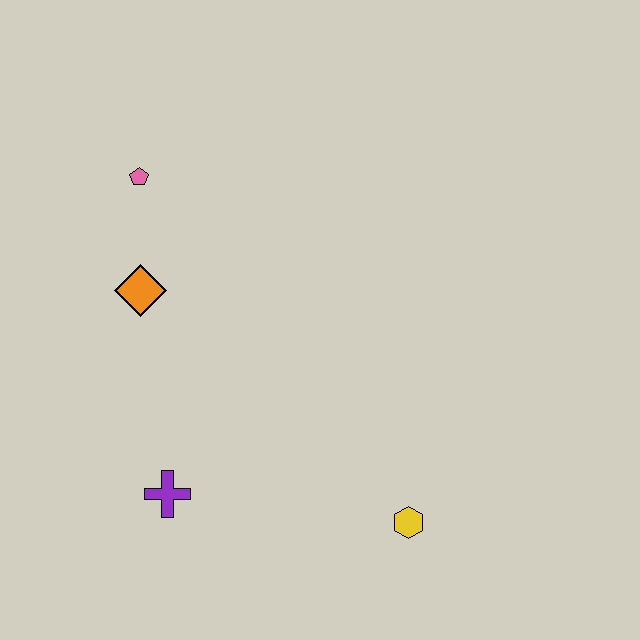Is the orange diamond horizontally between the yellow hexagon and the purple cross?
No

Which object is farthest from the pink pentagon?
The yellow hexagon is farthest from the pink pentagon.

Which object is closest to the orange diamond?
The pink pentagon is closest to the orange diamond.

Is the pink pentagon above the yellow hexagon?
Yes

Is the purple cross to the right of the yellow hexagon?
No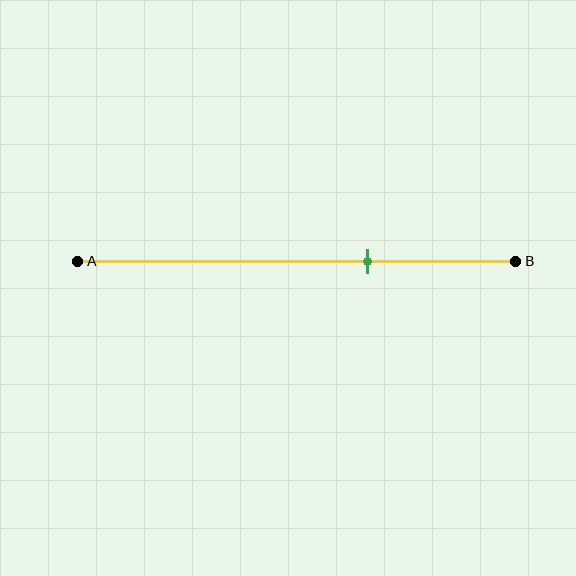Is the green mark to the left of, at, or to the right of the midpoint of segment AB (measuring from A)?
The green mark is to the right of the midpoint of segment AB.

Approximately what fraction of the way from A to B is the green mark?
The green mark is approximately 65% of the way from A to B.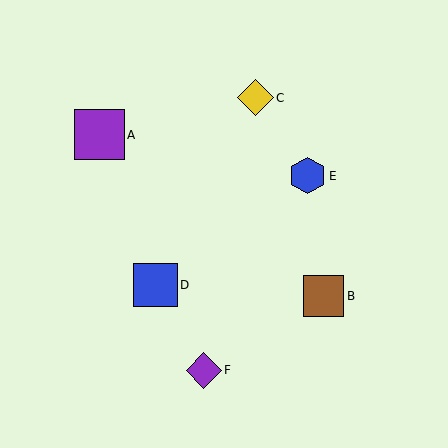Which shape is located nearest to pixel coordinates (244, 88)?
The yellow diamond (labeled C) at (255, 98) is nearest to that location.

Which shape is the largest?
The purple square (labeled A) is the largest.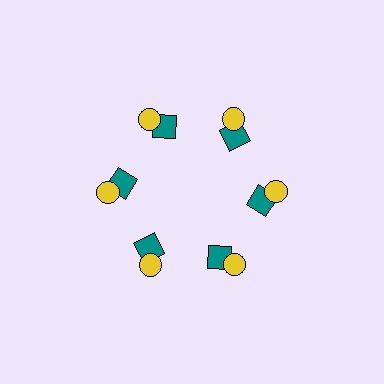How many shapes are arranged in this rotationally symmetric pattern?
There are 12 shapes, arranged in 6 groups of 2.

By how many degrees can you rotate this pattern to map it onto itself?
The pattern maps onto itself every 60 degrees of rotation.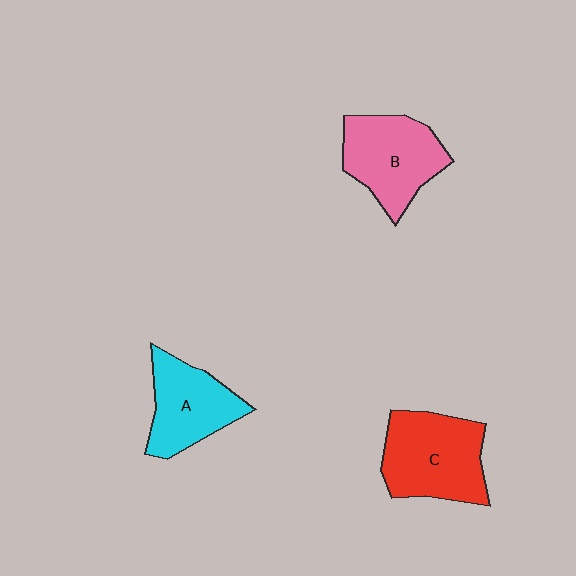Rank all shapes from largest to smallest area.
From largest to smallest: C (red), B (pink), A (cyan).